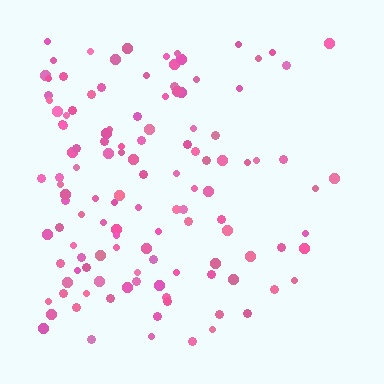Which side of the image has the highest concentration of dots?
The left.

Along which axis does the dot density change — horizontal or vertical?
Horizontal.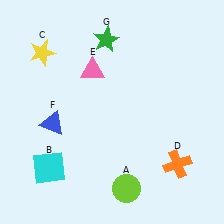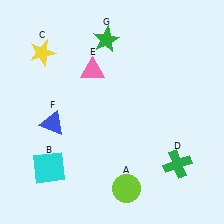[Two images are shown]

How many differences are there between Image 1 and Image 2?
There is 1 difference between the two images.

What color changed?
The cross (D) changed from orange in Image 1 to green in Image 2.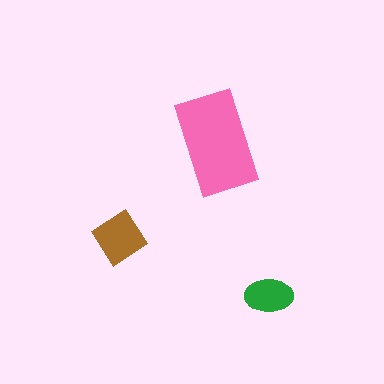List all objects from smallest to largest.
The green ellipse, the brown diamond, the pink rectangle.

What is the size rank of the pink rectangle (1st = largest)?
1st.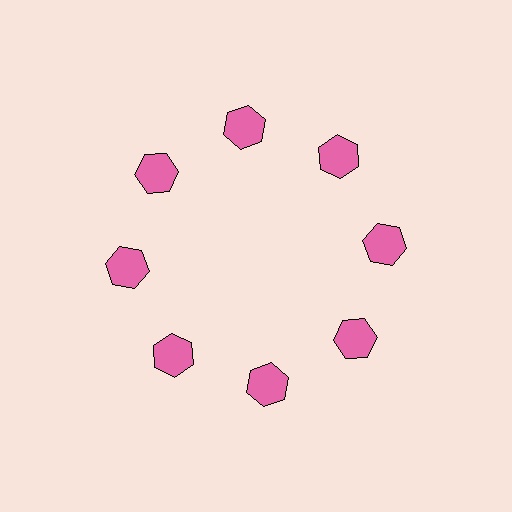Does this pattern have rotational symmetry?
Yes, this pattern has 8-fold rotational symmetry. It looks the same after rotating 45 degrees around the center.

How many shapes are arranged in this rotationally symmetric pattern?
There are 8 shapes, arranged in 8 groups of 1.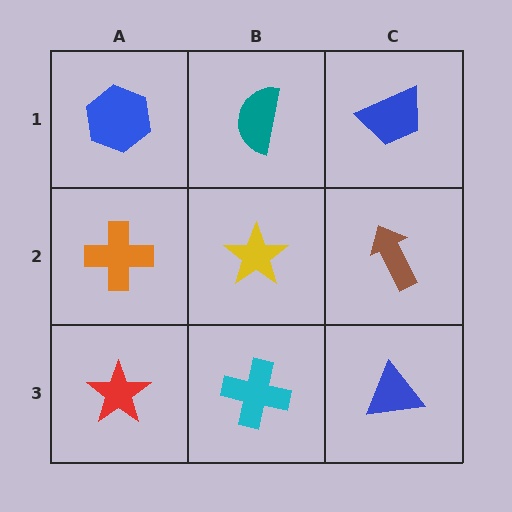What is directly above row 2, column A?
A blue hexagon.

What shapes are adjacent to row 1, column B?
A yellow star (row 2, column B), a blue hexagon (row 1, column A), a blue trapezoid (row 1, column C).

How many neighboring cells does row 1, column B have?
3.